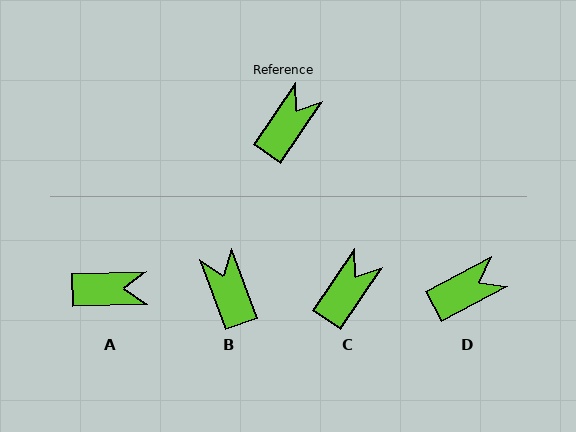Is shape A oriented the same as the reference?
No, it is off by about 55 degrees.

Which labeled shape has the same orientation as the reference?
C.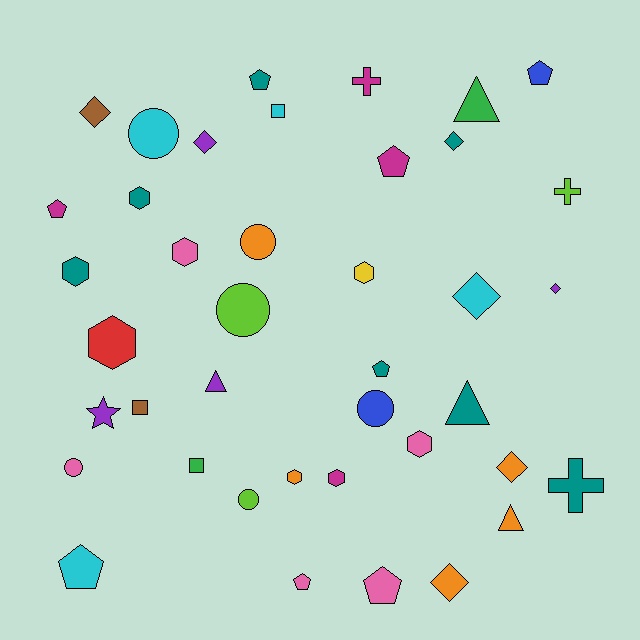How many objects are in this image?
There are 40 objects.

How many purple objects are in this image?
There are 4 purple objects.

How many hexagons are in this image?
There are 8 hexagons.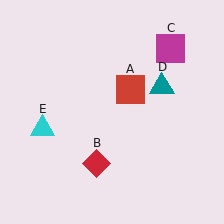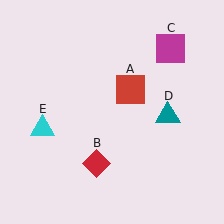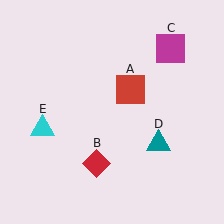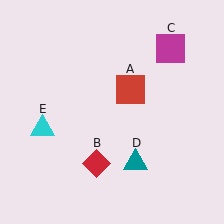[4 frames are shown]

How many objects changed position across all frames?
1 object changed position: teal triangle (object D).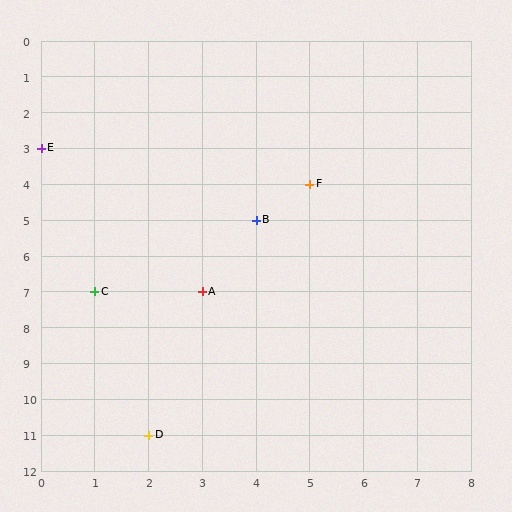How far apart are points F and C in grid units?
Points F and C are 4 columns and 3 rows apart (about 5.0 grid units diagonally).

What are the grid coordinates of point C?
Point C is at grid coordinates (1, 7).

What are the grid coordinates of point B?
Point B is at grid coordinates (4, 5).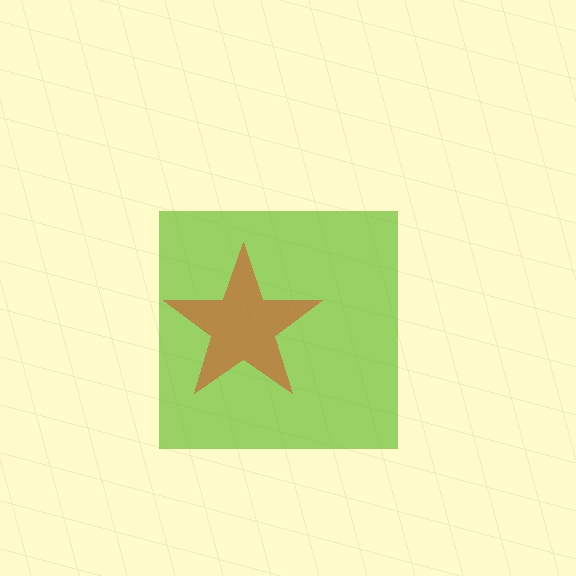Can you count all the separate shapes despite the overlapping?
Yes, there are 2 separate shapes.